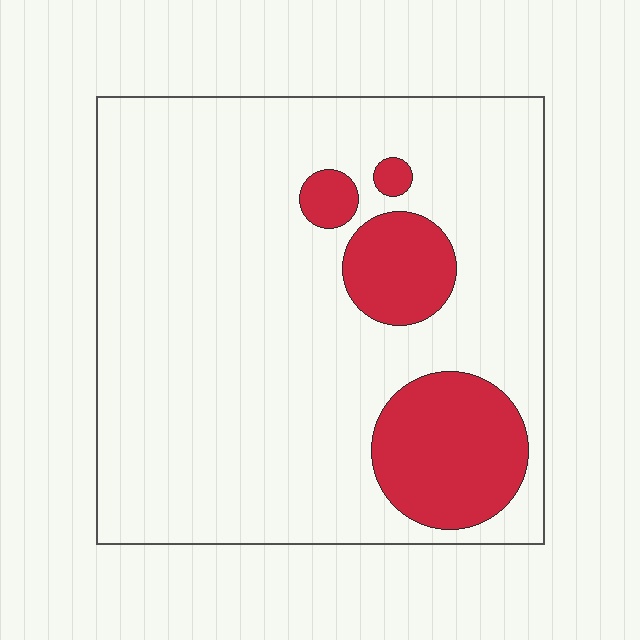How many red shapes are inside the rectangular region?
4.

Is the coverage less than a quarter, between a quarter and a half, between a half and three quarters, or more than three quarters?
Less than a quarter.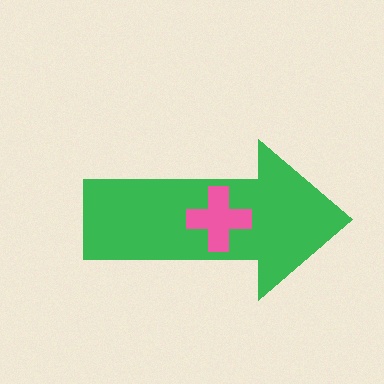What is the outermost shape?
The green arrow.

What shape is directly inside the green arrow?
The pink cross.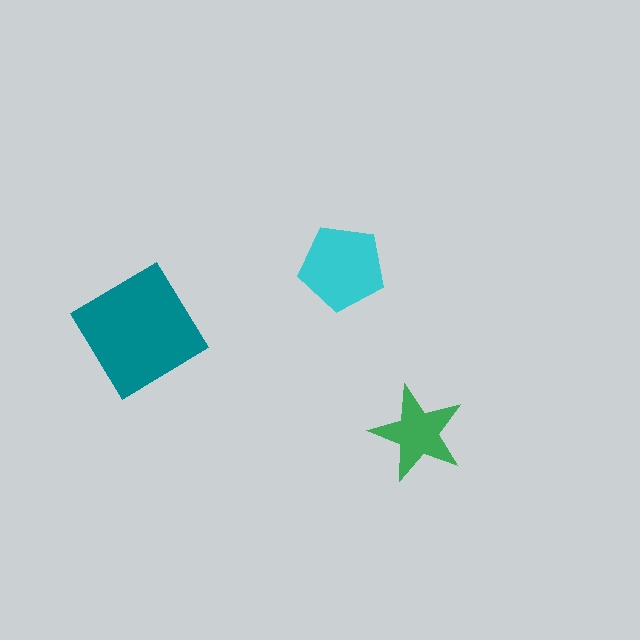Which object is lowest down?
The green star is bottommost.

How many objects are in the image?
There are 3 objects in the image.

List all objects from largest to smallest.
The teal diamond, the cyan pentagon, the green star.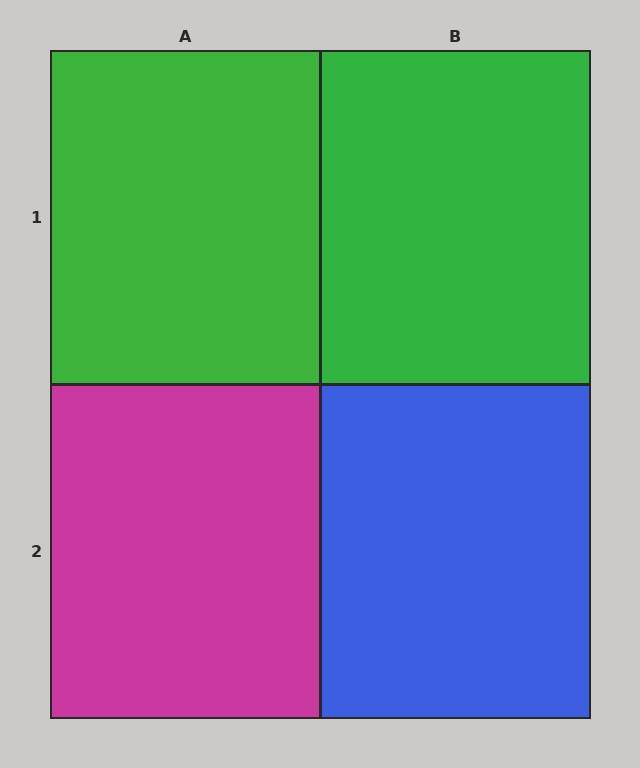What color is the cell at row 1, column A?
Green.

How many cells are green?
2 cells are green.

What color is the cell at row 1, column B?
Green.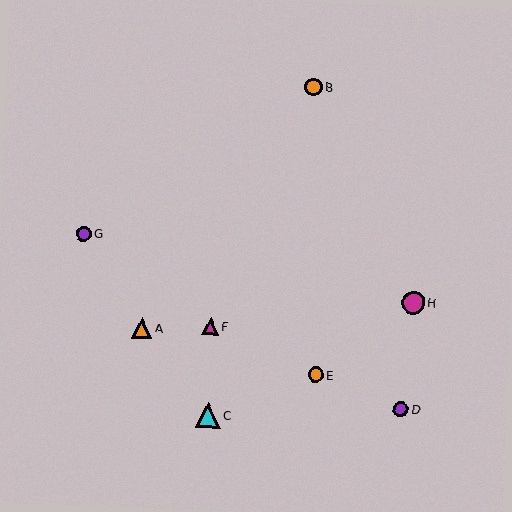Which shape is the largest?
The cyan triangle (labeled C) is the largest.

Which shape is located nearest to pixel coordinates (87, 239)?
The purple circle (labeled G) at (84, 233) is nearest to that location.